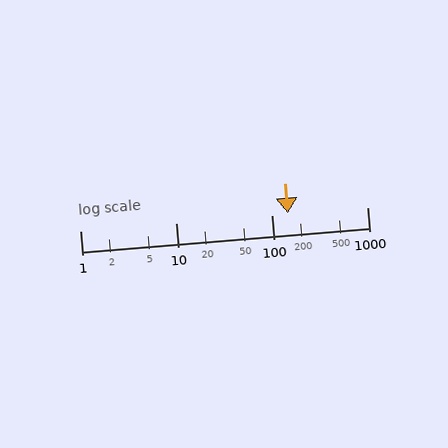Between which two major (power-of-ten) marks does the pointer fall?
The pointer is between 100 and 1000.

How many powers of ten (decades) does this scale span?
The scale spans 3 decades, from 1 to 1000.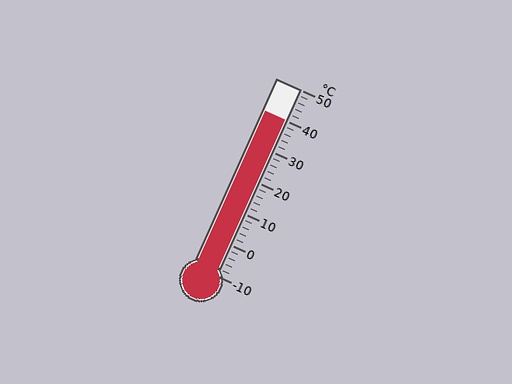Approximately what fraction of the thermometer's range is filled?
The thermometer is filled to approximately 85% of its range.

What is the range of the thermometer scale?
The thermometer scale ranges from -10°C to 50°C.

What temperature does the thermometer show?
The thermometer shows approximately 40°C.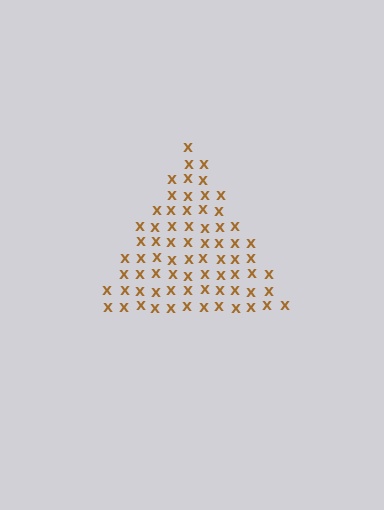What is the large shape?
The large shape is a triangle.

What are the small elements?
The small elements are letter X's.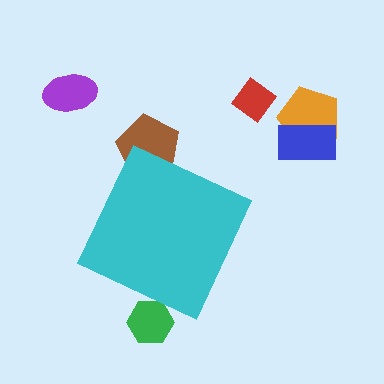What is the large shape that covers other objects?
A cyan diamond.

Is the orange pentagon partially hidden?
No, the orange pentagon is fully visible.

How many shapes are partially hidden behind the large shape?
2 shapes are partially hidden.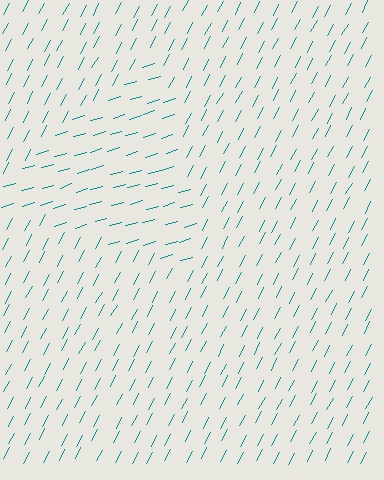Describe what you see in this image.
The image is filled with small teal line segments. A triangle region in the image has lines oriented differently from the surrounding lines, creating a visible texture boundary.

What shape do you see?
I see a triangle.